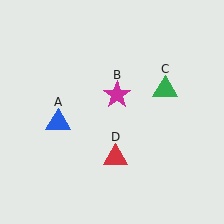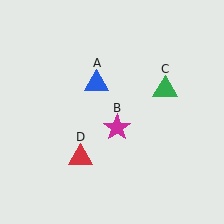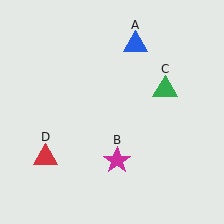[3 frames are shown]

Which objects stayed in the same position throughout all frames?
Green triangle (object C) remained stationary.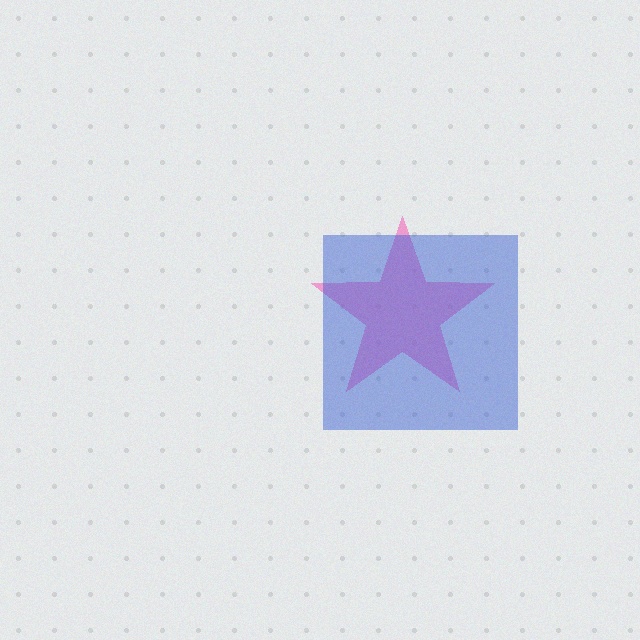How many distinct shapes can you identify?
There are 2 distinct shapes: a pink star, a blue square.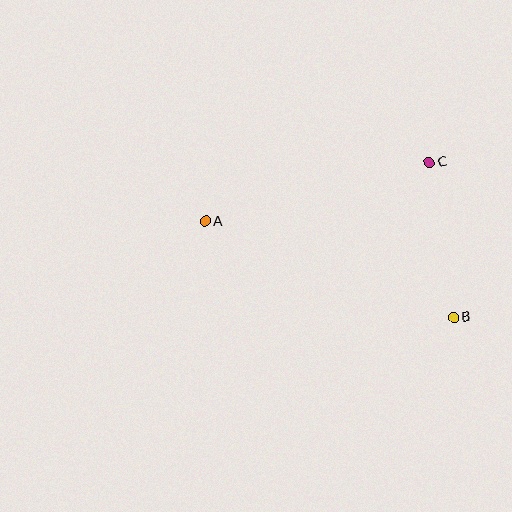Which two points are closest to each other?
Points B and C are closest to each other.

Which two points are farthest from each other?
Points A and B are farthest from each other.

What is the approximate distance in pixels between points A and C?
The distance between A and C is approximately 231 pixels.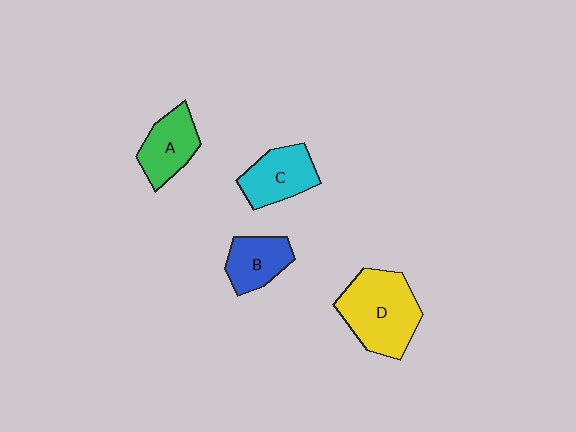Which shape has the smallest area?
Shape B (blue).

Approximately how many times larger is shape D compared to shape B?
Approximately 1.8 times.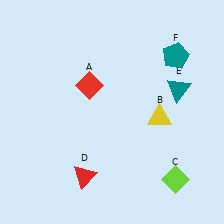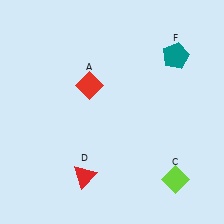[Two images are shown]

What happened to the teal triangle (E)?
The teal triangle (E) was removed in Image 2. It was in the top-right area of Image 1.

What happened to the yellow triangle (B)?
The yellow triangle (B) was removed in Image 2. It was in the bottom-right area of Image 1.